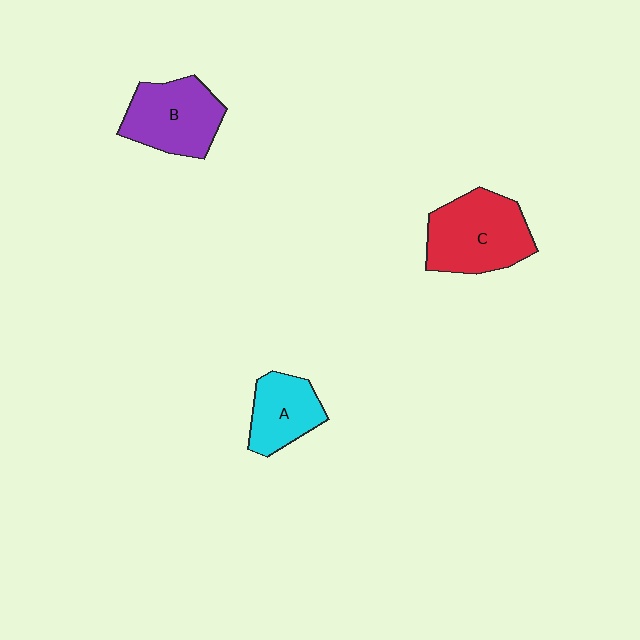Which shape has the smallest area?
Shape A (cyan).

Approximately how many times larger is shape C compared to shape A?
Approximately 1.6 times.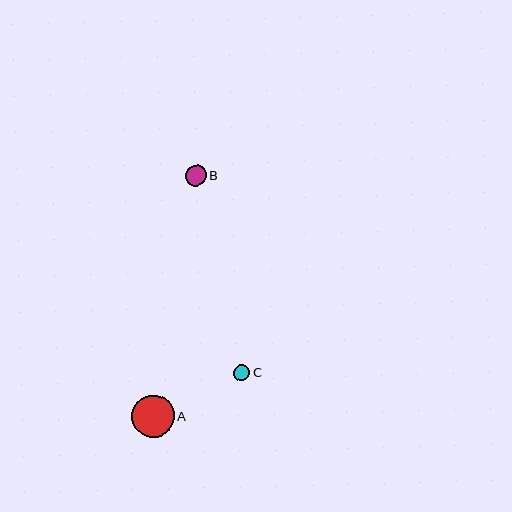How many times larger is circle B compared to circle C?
Circle B is approximately 1.3 times the size of circle C.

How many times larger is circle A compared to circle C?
Circle A is approximately 2.6 times the size of circle C.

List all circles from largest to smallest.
From largest to smallest: A, B, C.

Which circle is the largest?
Circle A is the largest with a size of approximately 42 pixels.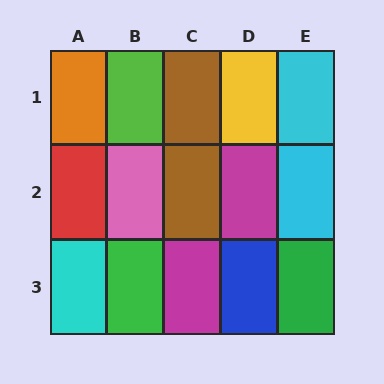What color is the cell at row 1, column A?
Orange.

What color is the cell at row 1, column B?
Lime.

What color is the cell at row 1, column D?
Yellow.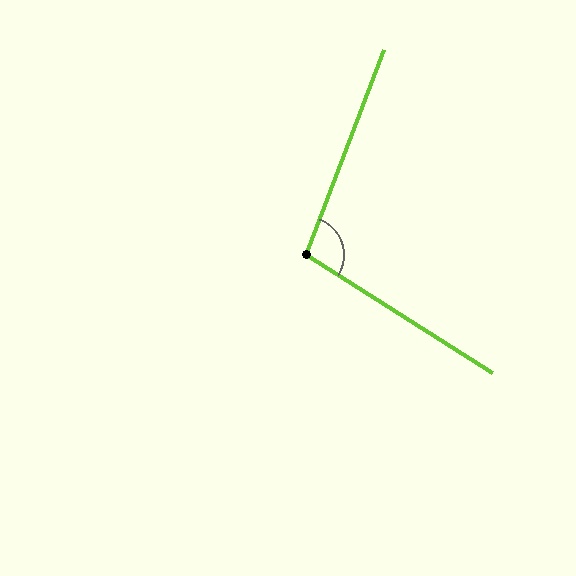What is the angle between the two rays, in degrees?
Approximately 101 degrees.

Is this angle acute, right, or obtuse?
It is obtuse.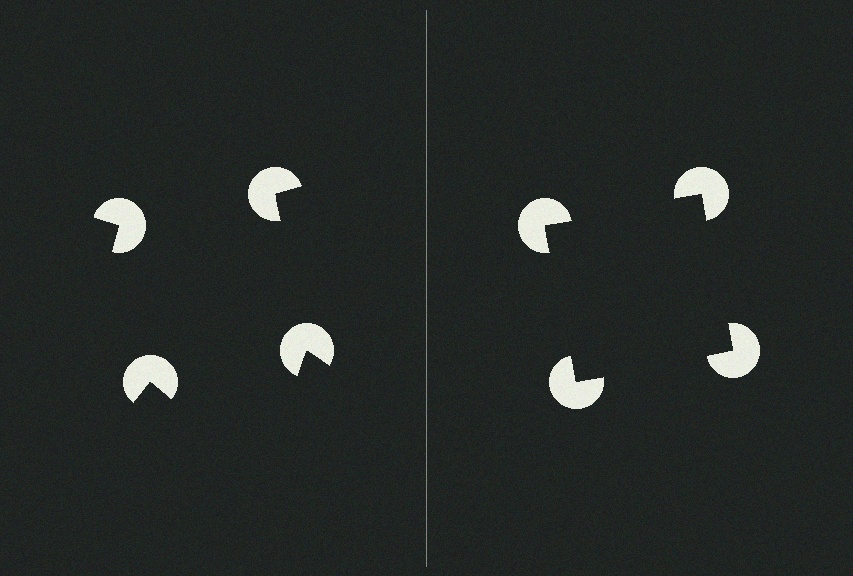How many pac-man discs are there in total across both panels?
8 — 4 on each side.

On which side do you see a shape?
An illusory square appears on the right side. On the left side the wedge cuts are rotated, so no coherent shape forms.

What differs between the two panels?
The pac-man discs are positioned identically on both sides; only the wedge orientations differ. On the right they align to a square; on the left they are misaligned.